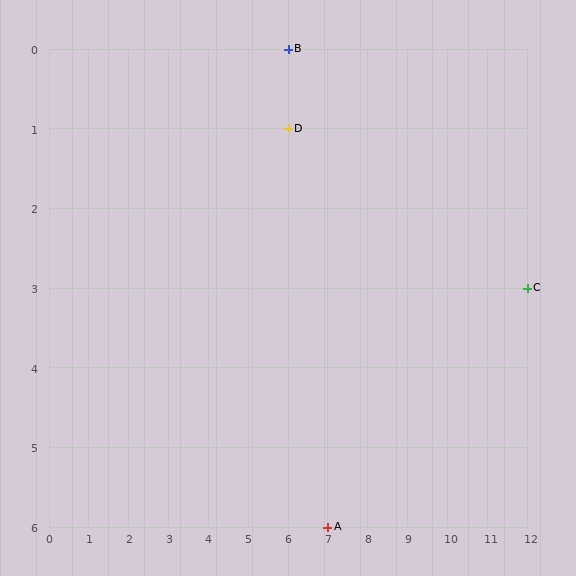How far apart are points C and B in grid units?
Points C and B are 6 columns and 3 rows apart (about 6.7 grid units diagonally).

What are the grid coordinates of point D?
Point D is at grid coordinates (6, 1).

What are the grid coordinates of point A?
Point A is at grid coordinates (7, 6).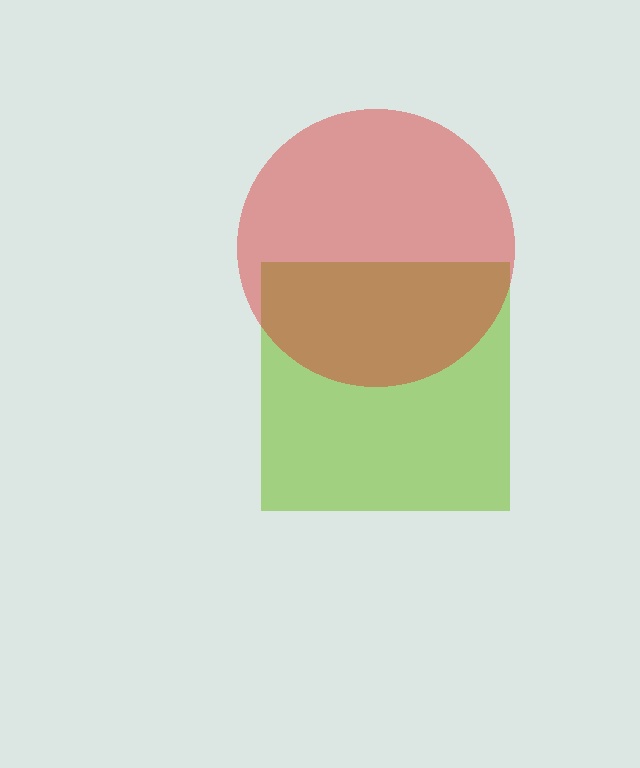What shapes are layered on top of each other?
The layered shapes are: a lime square, a red circle.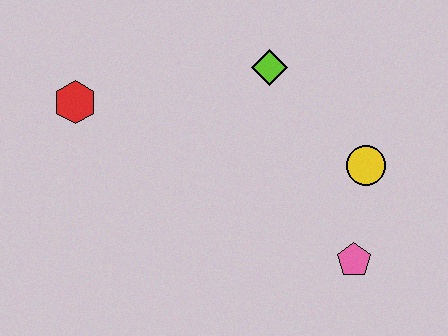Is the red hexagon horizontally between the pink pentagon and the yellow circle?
No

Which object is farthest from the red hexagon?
The pink pentagon is farthest from the red hexagon.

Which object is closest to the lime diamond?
The yellow circle is closest to the lime diamond.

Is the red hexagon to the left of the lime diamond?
Yes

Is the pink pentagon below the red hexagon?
Yes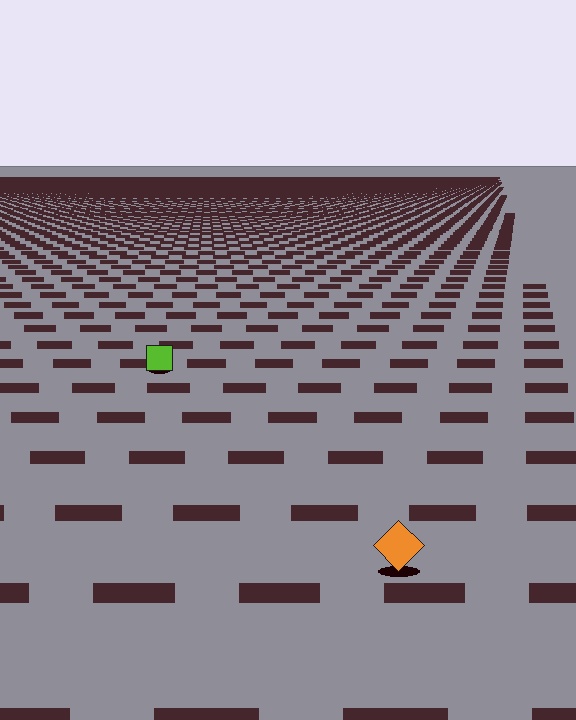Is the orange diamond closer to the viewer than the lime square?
Yes. The orange diamond is closer — you can tell from the texture gradient: the ground texture is coarser near it.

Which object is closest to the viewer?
The orange diamond is closest. The texture marks near it are larger and more spread out.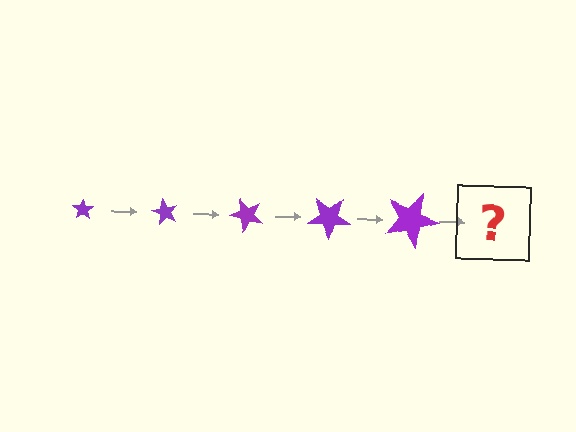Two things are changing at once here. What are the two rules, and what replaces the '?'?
The two rules are that the star grows larger each step and it rotates 60 degrees each step. The '?' should be a star, larger than the previous one and rotated 300 degrees from the start.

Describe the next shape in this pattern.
It should be a star, larger than the previous one and rotated 300 degrees from the start.